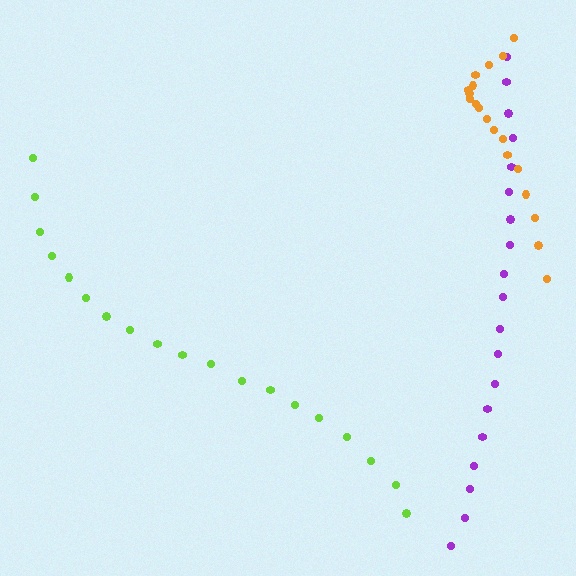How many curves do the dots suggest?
There are 3 distinct paths.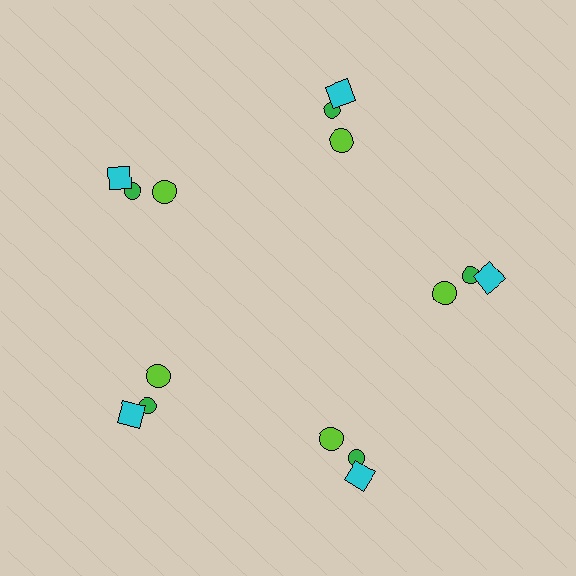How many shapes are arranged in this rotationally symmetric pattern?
There are 15 shapes, arranged in 5 groups of 3.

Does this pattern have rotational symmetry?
Yes, this pattern has 5-fold rotational symmetry. It looks the same after rotating 72 degrees around the center.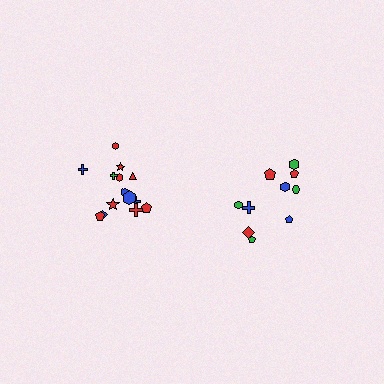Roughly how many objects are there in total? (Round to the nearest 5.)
Roughly 25 objects in total.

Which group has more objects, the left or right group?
The left group.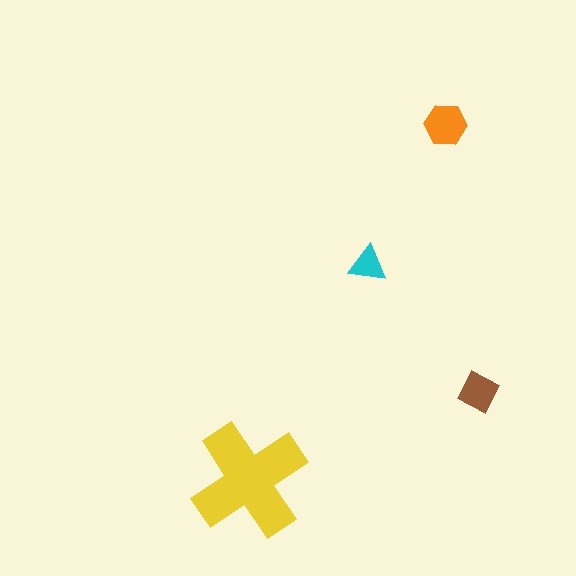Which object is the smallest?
The cyan triangle.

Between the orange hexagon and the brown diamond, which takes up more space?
The orange hexagon.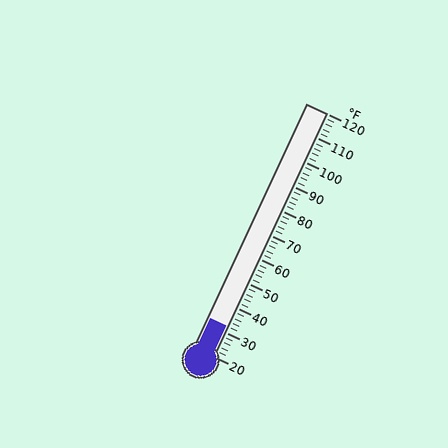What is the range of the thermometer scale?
The thermometer scale ranges from 20°F to 120°F.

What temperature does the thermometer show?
The thermometer shows approximately 32°F.